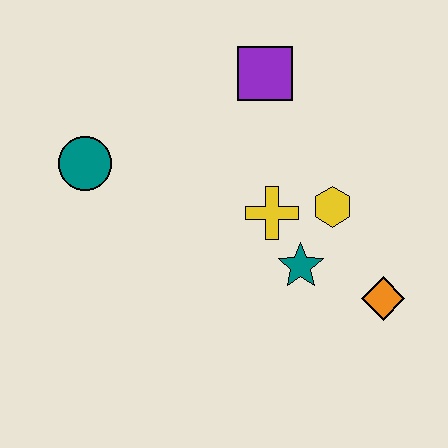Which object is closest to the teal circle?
The yellow cross is closest to the teal circle.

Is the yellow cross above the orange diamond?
Yes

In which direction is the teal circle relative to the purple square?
The teal circle is to the left of the purple square.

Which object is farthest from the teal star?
The teal circle is farthest from the teal star.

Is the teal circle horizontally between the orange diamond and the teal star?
No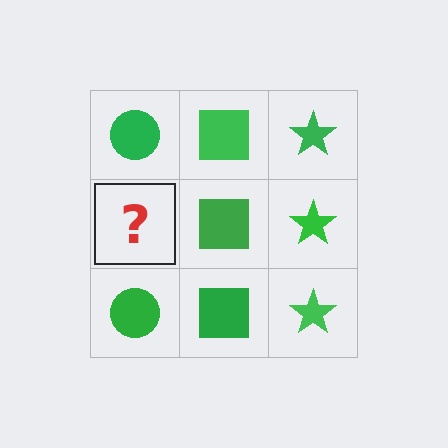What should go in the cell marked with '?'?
The missing cell should contain a green circle.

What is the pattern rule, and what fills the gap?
The rule is that each column has a consistent shape. The gap should be filled with a green circle.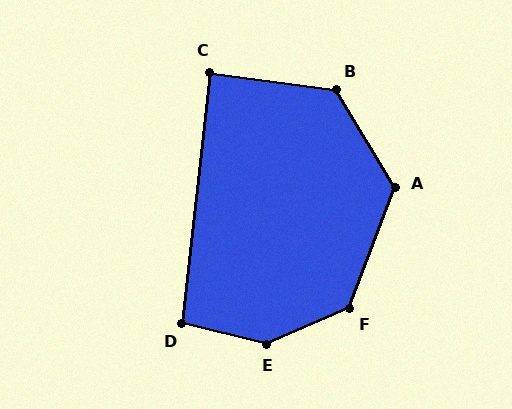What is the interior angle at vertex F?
Approximately 134 degrees (obtuse).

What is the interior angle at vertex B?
Approximately 129 degrees (obtuse).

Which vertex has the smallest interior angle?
C, at approximately 88 degrees.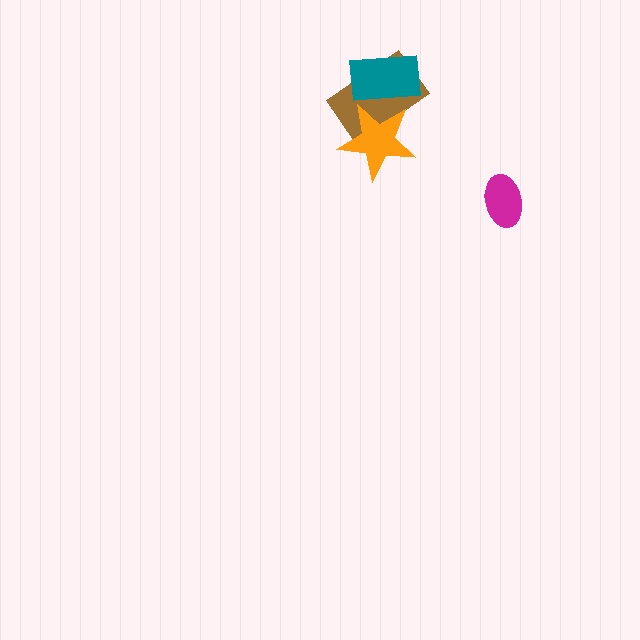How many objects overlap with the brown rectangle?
2 objects overlap with the brown rectangle.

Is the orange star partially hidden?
No, no other shape covers it.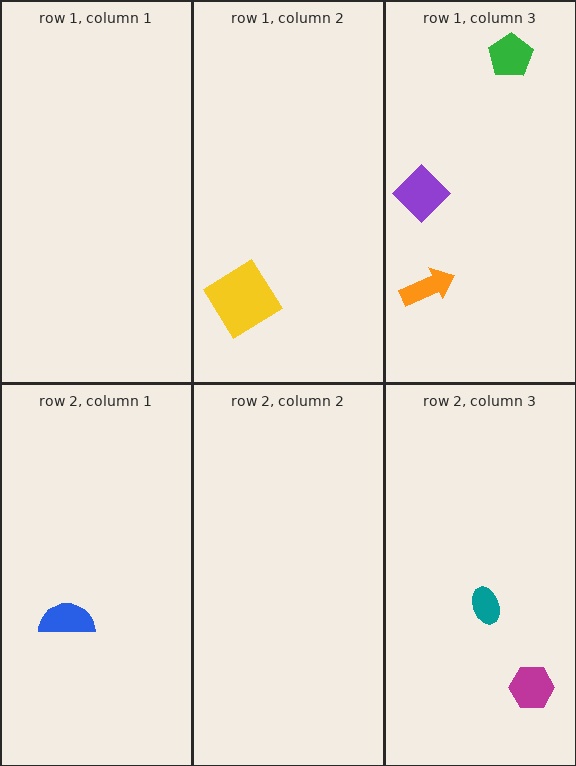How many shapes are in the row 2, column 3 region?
2.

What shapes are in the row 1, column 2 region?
The yellow diamond.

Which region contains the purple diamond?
The row 1, column 3 region.